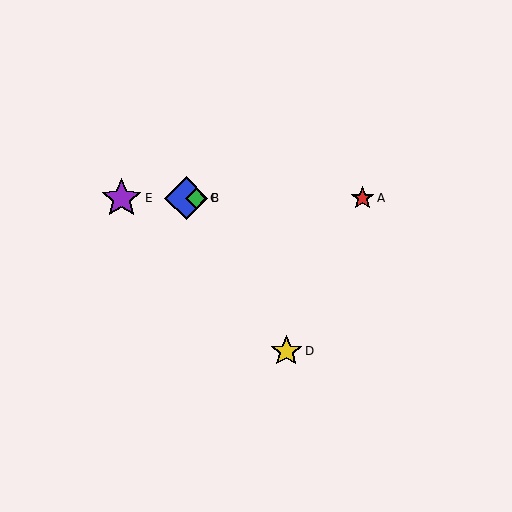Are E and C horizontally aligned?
Yes, both are at y≈198.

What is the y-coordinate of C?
Object C is at y≈198.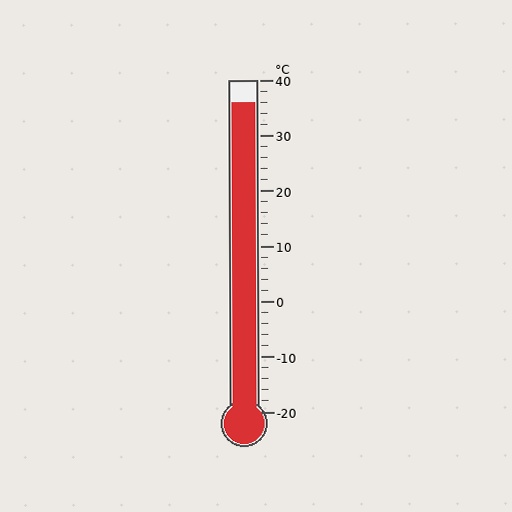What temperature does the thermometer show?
The thermometer shows approximately 36°C.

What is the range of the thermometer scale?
The thermometer scale ranges from -20°C to 40°C.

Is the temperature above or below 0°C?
The temperature is above 0°C.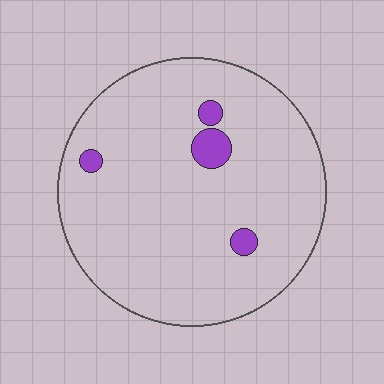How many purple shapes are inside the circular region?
4.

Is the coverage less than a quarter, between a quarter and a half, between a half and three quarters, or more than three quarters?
Less than a quarter.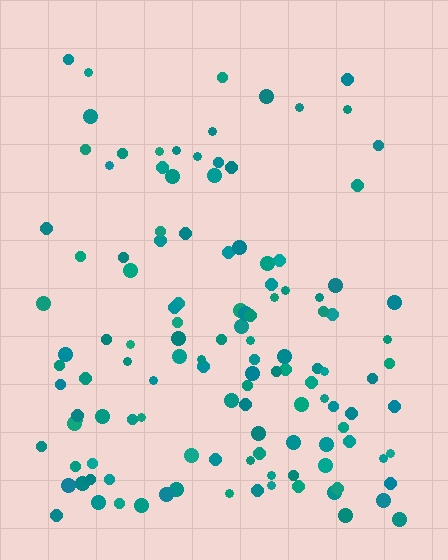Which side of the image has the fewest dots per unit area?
The top.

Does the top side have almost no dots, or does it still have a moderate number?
Still a moderate number, just noticeably fewer than the bottom.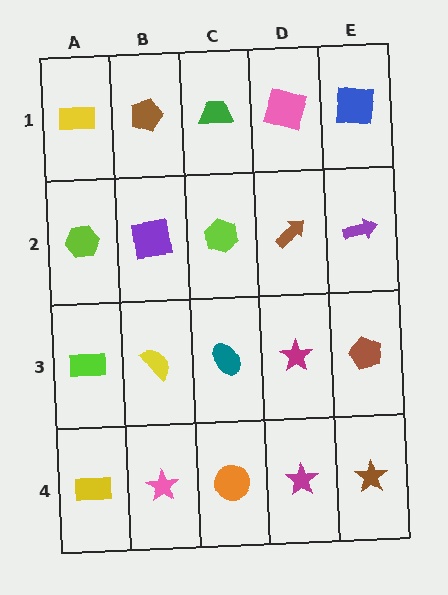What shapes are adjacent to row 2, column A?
A yellow rectangle (row 1, column A), a lime rectangle (row 3, column A), a purple square (row 2, column B).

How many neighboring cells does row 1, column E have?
2.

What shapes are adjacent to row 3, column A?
A lime hexagon (row 2, column A), a yellow rectangle (row 4, column A), a yellow semicircle (row 3, column B).